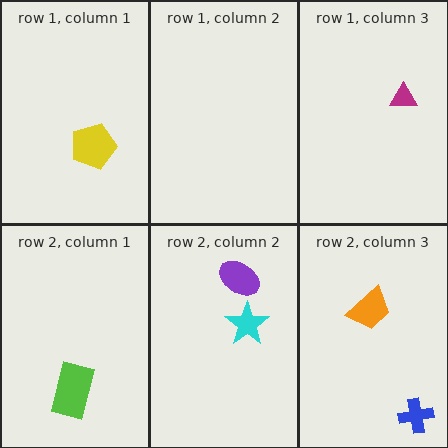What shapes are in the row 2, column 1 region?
The lime rectangle.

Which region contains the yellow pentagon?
The row 1, column 1 region.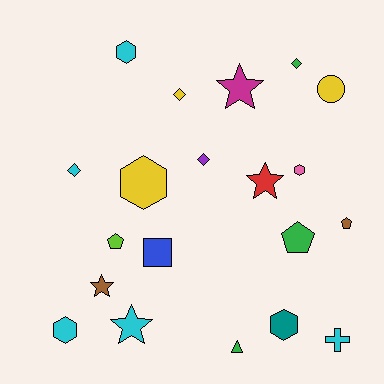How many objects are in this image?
There are 20 objects.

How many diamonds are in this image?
There are 4 diamonds.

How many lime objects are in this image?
There is 1 lime object.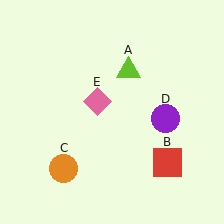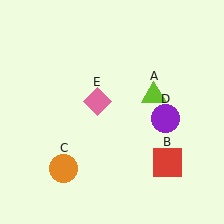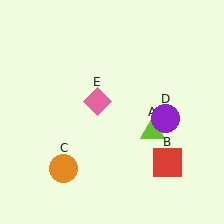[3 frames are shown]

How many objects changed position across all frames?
1 object changed position: lime triangle (object A).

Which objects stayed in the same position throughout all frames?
Red square (object B) and orange circle (object C) and purple circle (object D) and pink diamond (object E) remained stationary.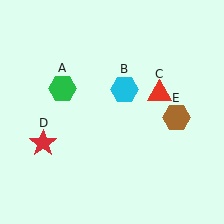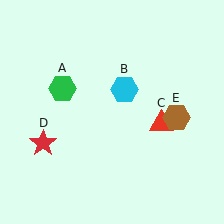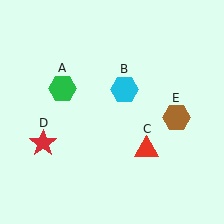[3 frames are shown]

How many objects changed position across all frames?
1 object changed position: red triangle (object C).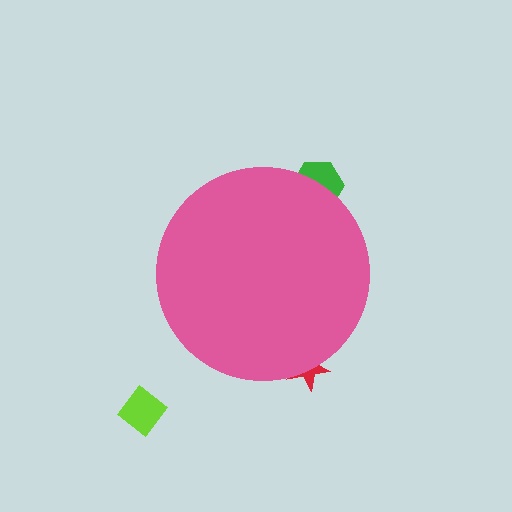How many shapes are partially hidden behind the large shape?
2 shapes are partially hidden.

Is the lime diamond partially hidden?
No, the lime diamond is fully visible.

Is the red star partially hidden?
Yes, the red star is partially hidden behind the pink circle.